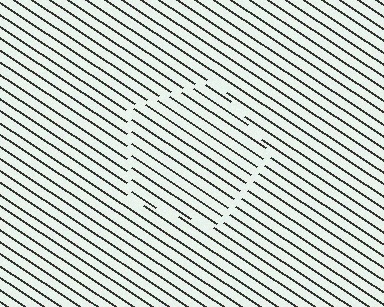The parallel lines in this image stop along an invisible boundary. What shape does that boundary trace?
An illusory pentagon. The interior of the shape contains the same grating, shifted by half a period — the contour is defined by the phase discontinuity where line-ends from the inner and outer gratings abut.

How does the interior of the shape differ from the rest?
The interior of the shape contains the same grating, shifted by half a period — the contour is defined by the phase discontinuity where line-ends from the inner and outer gratings abut.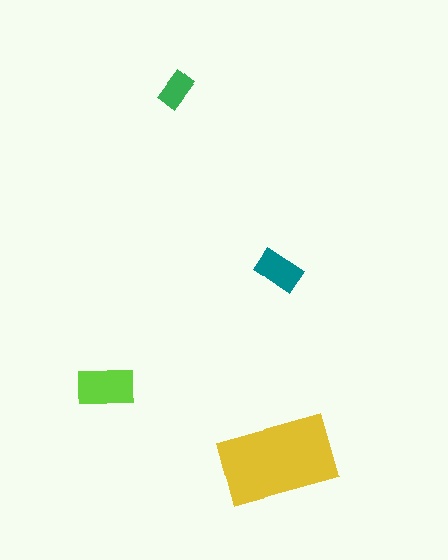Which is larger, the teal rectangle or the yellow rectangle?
The yellow one.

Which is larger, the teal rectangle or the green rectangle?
The teal one.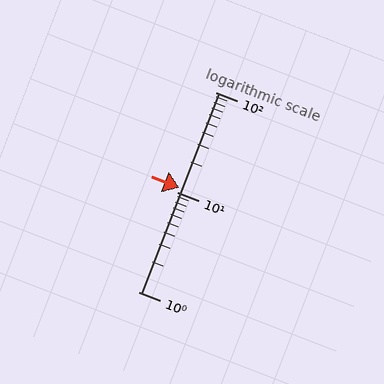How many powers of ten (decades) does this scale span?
The scale spans 2 decades, from 1 to 100.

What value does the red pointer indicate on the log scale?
The pointer indicates approximately 11.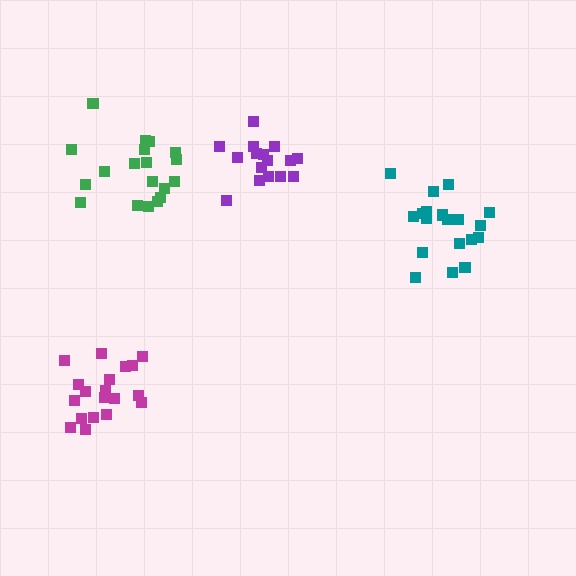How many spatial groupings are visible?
There are 4 spatial groupings.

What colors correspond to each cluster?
The clusters are colored: purple, green, teal, magenta.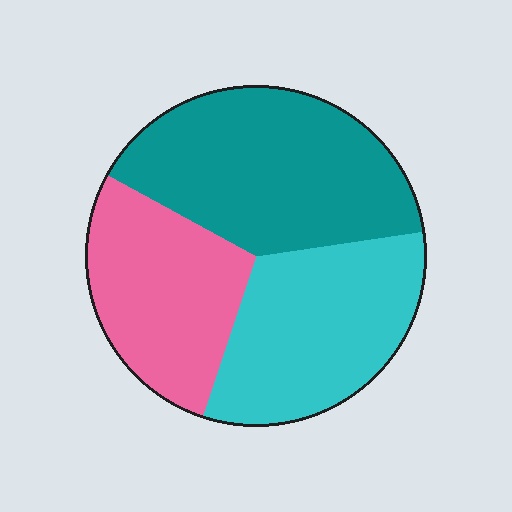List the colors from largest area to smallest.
From largest to smallest: teal, cyan, pink.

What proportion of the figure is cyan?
Cyan covers roughly 30% of the figure.